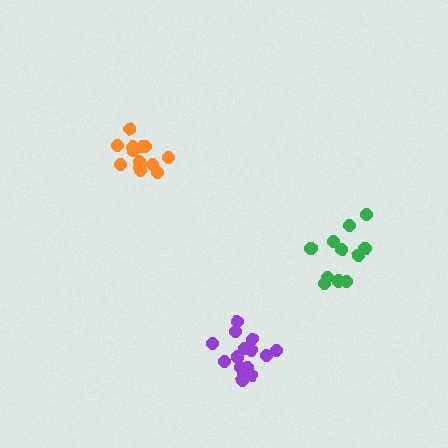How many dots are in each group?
Group 1: 13 dots, Group 2: 11 dots, Group 3: 15 dots (39 total).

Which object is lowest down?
The purple cluster is bottommost.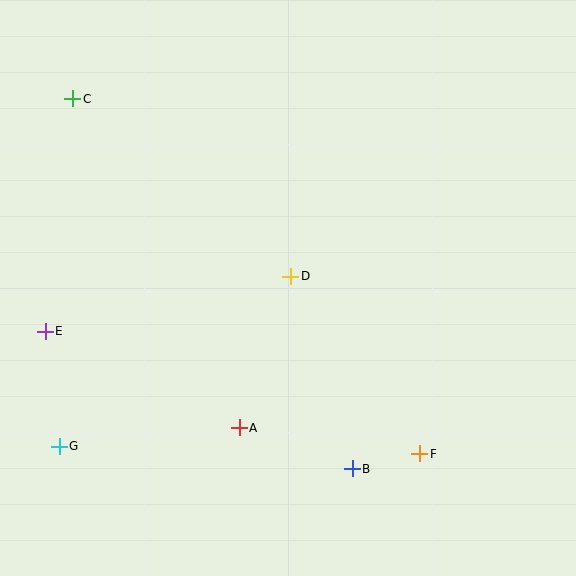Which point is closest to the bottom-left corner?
Point G is closest to the bottom-left corner.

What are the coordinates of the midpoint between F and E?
The midpoint between F and E is at (233, 392).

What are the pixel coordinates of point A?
Point A is at (239, 428).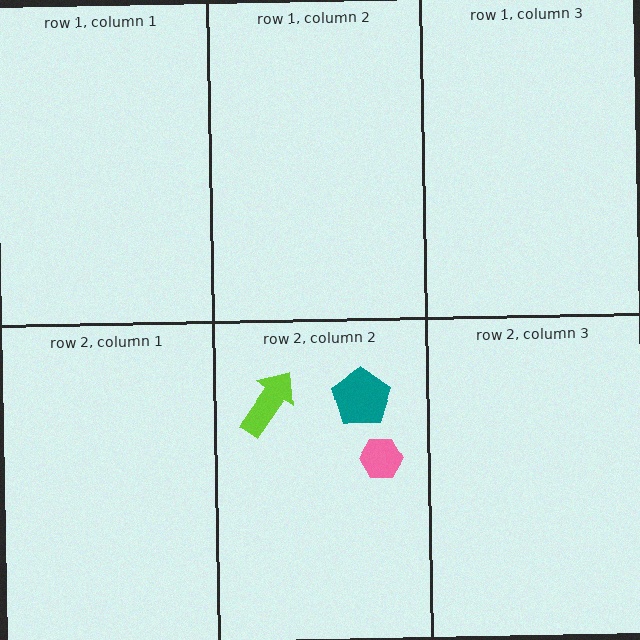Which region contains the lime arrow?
The row 2, column 2 region.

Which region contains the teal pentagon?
The row 2, column 2 region.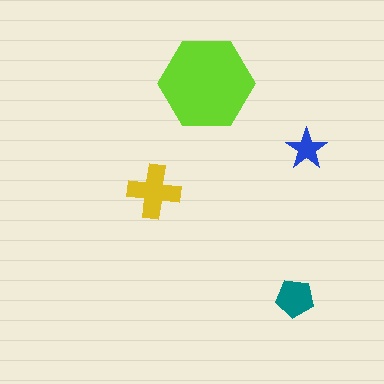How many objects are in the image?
There are 4 objects in the image.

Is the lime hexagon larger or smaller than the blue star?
Larger.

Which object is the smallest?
The blue star.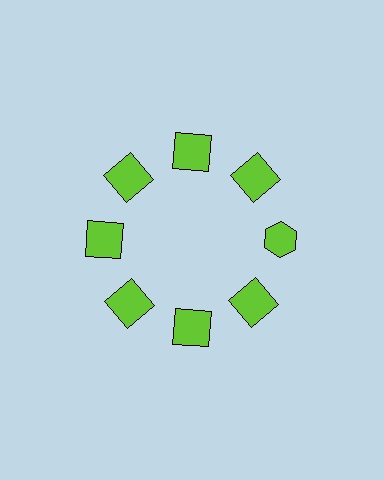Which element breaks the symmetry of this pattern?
The lime hexagon at roughly the 3 o'clock position breaks the symmetry. All other shapes are lime squares.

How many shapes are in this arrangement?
There are 8 shapes arranged in a ring pattern.